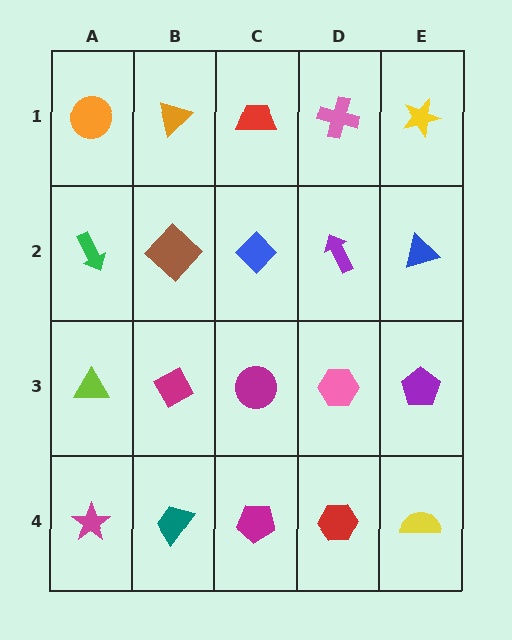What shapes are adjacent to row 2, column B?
An orange triangle (row 1, column B), a magenta diamond (row 3, column B), a green arrow (row 2, column A), a blue diamond (row 2, column C).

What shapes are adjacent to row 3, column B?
A brown diamond (row 2, column B), a teal trapezoid (row 4, column B), a lime triangle (row 3, column A), a magenta circle (row 3, column C).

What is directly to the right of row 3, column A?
A magenta diamond.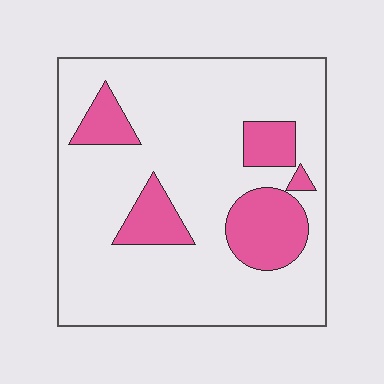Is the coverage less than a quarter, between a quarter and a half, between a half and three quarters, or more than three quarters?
Less than a quarter.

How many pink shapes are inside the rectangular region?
5.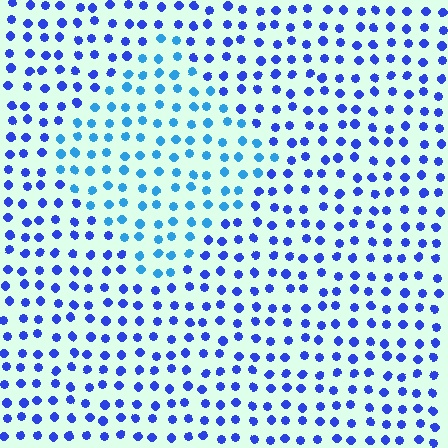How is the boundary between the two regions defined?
The boundary is defined purely by a slight shift in hue (about 31 degrees). Spacing, size, and orientation are identical on both sides.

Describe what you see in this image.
The image is filled with small blue elements in a uniform arrangement. A diamond-shaped region is visible where the elements are tinted to a slightly different hue, forming a subtle color boundary.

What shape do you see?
I see a diamond.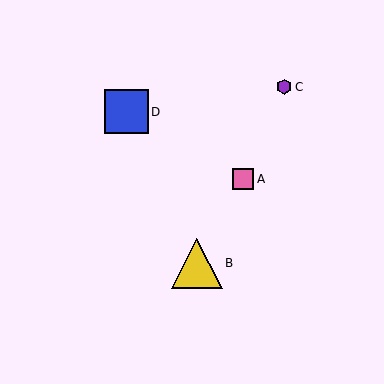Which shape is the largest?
The yellow triangle (labeled B) is the largest.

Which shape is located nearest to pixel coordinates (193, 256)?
The yellow triangle (labeled B) at (197, 263) is nearest to that location.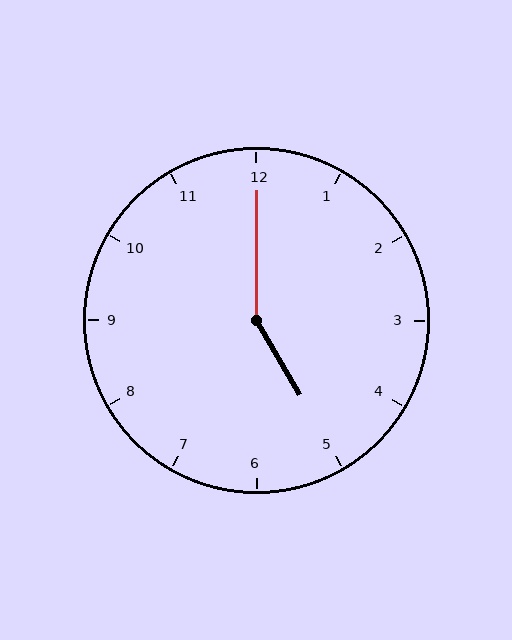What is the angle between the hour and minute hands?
Approximately 150 degrees.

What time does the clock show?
5:00.